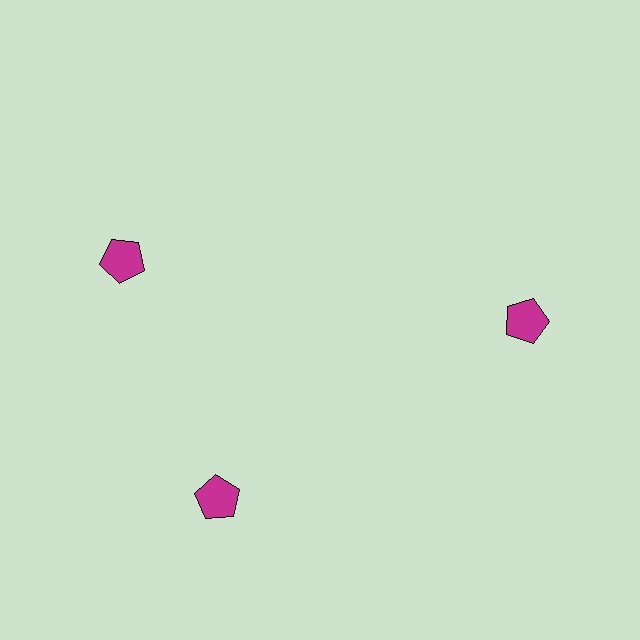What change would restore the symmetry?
The symmetry would be restored by rotating it back into even spacing with its neighbors so that all 3 pentagons sit at equal angles and equal distance from the center.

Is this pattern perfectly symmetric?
No. The 3 magenta pentagons are arranged in a ring, but one element near the 11 o'clock position is rotated out of alignment along the ring, breaking the 3-fold rotational symmetry.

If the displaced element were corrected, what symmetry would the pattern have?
It would have 3-fold rotational symmetry — the pattern would map onto itself every 120 degrees.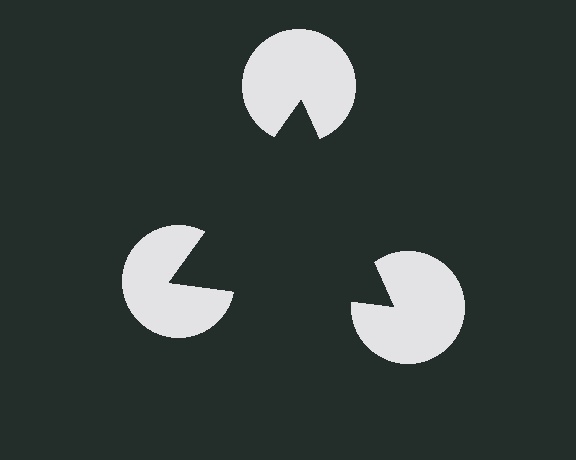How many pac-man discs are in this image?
There are 3 — one at each vertex of the illusory triangle.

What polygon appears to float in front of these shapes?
An illusory triangle — its edges are inferred from the aligned wedge cuts in the pac-man discs, not physically drawn.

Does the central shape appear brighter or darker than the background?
It typically appears slightly darker than the background, even though no actual brightness change is drawn.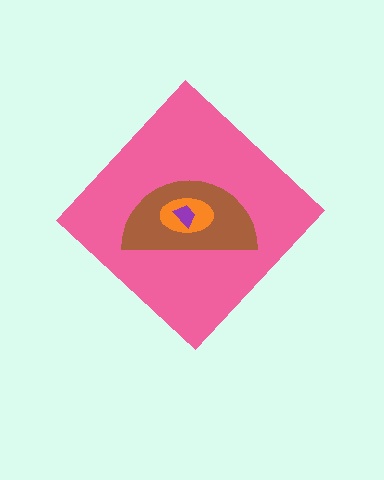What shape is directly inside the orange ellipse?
The purple trapezoid.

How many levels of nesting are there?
4.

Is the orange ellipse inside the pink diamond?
Yes.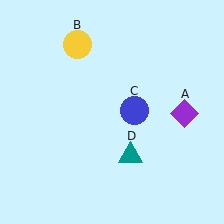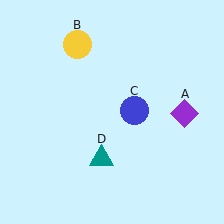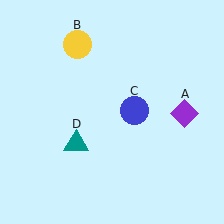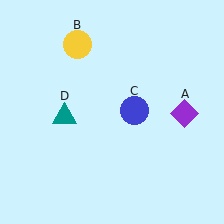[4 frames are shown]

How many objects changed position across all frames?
1 object changed position: teal triangle (object D).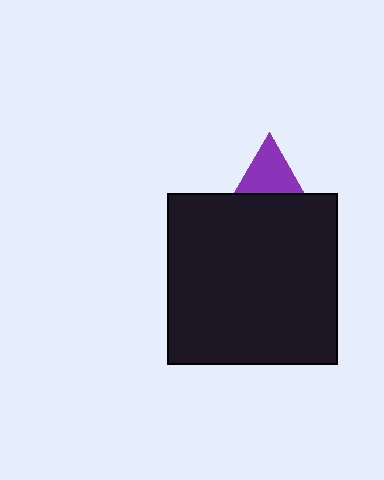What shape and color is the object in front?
The object in front is a black rectangle.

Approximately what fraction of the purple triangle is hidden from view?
Roughly 50% of the purple triangle is hidden behind the black rectangle.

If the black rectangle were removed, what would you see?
You would see the complete purple triangle.